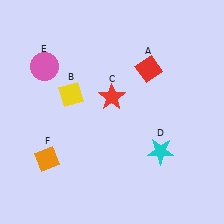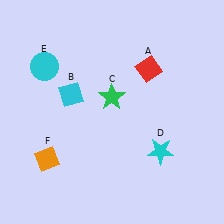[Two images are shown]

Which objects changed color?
B changed from yellow to cyan. C changed from red to green. E changed from pink to cyan.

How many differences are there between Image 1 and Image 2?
There are 3 differences between the two images.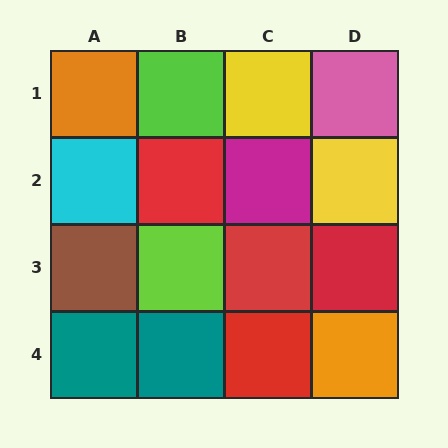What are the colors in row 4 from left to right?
Teal, teal, red, orange.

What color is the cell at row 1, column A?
Orange.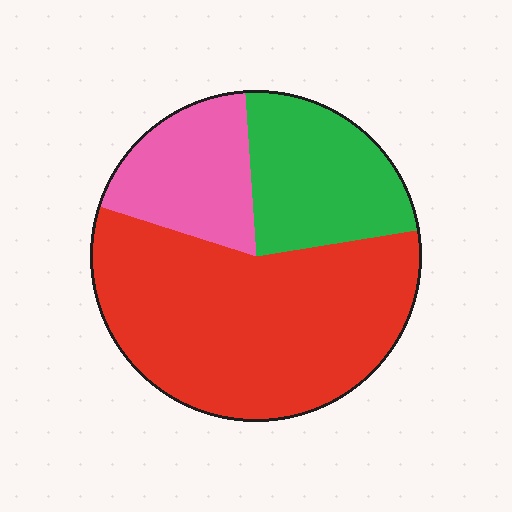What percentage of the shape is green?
Green takes up about one quarter (1/4) of the shape.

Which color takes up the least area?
Pink, at roughly 20%.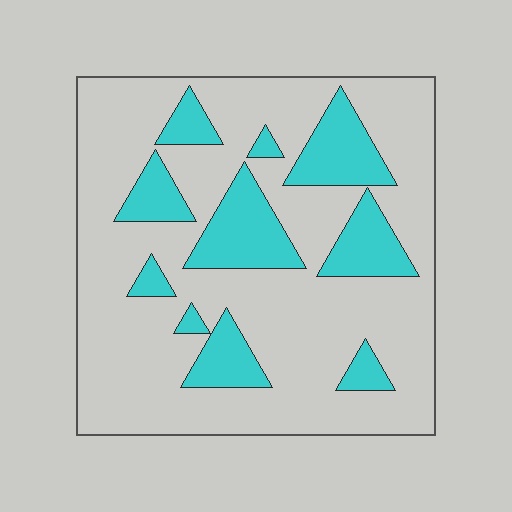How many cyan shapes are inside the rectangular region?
10.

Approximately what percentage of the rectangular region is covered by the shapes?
Approximately 25%.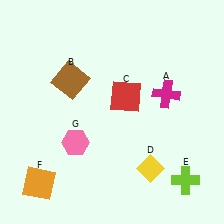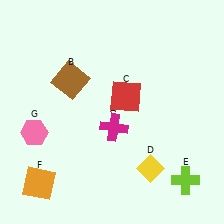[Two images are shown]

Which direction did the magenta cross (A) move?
The magenta cross (A) moved left.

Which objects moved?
The objects that moved are: the magenta cross (A), the pink hexagon (G).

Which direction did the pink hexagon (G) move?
The pink hexagon (G) moved left.